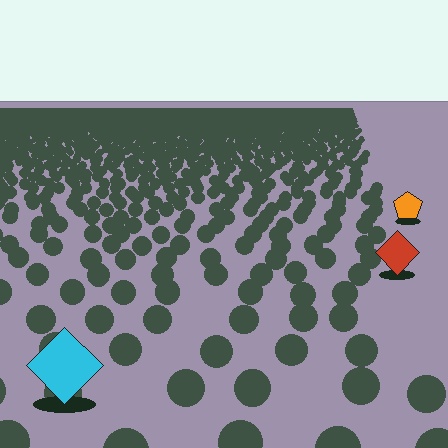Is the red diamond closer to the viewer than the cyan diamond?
No. The cyan diamond is closer — you can tell from the texture gradient: the ground texture is coarser near it.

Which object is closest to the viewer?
The cyan diamond is closest. The texture marks near it are larger and more spread out.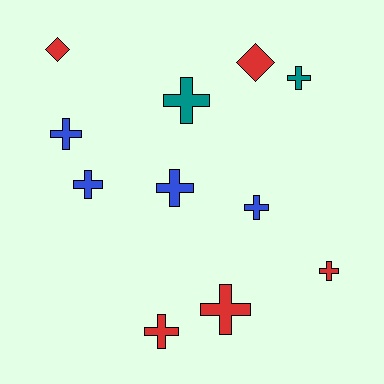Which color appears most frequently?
Red, with 5 objects.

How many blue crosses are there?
There are 4 blue crosses.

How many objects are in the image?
There are 11 objects.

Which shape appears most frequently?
Cross, with 9 objects.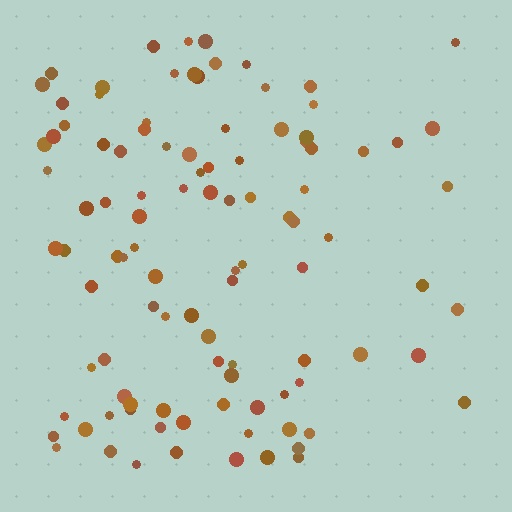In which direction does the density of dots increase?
From right to left, with the left side densest.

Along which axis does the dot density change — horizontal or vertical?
Horizontal.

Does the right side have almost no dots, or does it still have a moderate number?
Still a moderate number, just noticeably fewer than the left.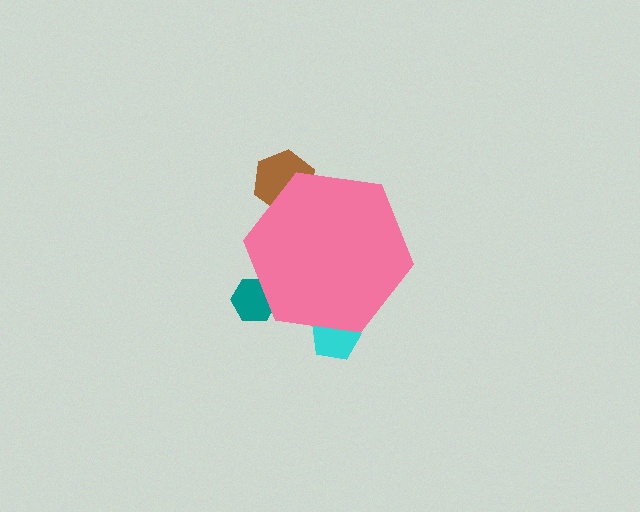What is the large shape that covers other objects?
A pink hexagon.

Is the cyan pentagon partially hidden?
Yes, the cyan pentagon is partially hidden behind the pink hexagon.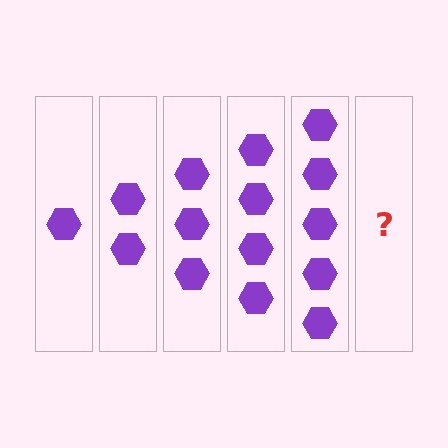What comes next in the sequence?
The next element should be 6 hexagons.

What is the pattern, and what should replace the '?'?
The pattern is that each step adds one more hexagon. The '?' should be 6 hexagons.